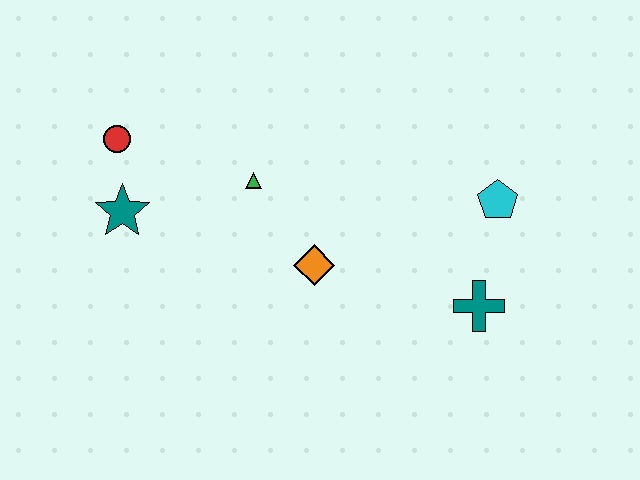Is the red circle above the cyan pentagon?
Yes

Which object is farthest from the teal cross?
The red circle is farthest from the teal cross.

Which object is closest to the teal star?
The red circle is closest to the teal star.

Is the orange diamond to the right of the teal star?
Yes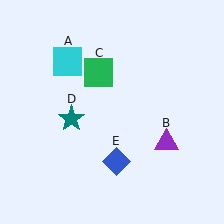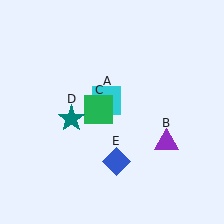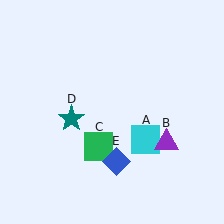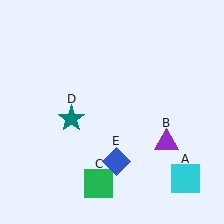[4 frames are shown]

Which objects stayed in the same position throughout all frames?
Purple triangle (object B) and teal star (object D) and blue diamond (object E) remained stationary.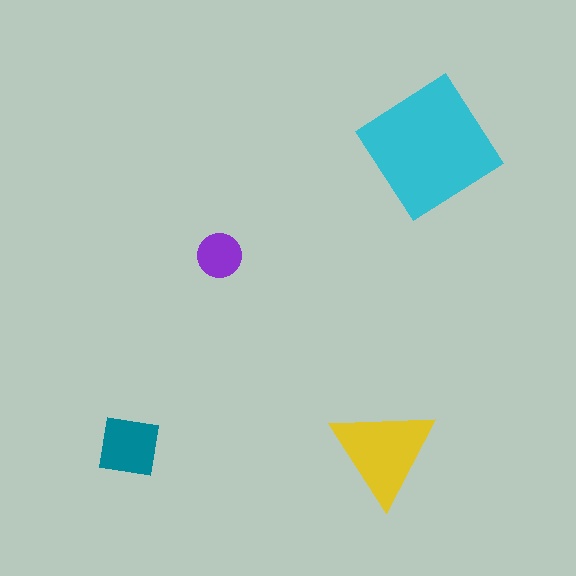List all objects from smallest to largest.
The purple circle, the teal square, the yellow triangle, the cyan diamond.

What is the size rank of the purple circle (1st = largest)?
4th.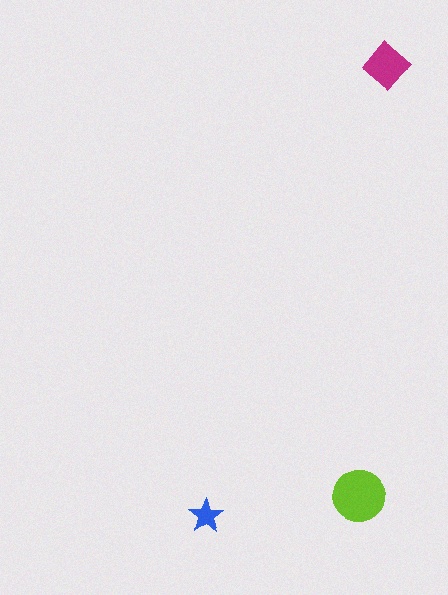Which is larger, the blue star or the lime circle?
The lime circle.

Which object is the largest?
The lime circle.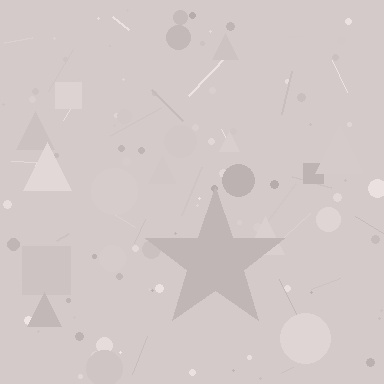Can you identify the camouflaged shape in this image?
The camouflaged shape is a star.